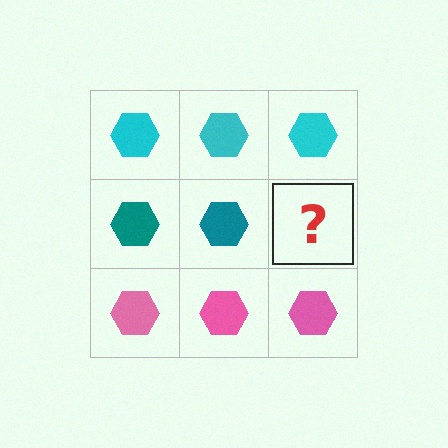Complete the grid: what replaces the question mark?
The question mark should be replaced with a teal hexagon.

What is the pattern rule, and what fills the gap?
The rule is that each row has a consistent color. The gap should be filled with a teal hexagon.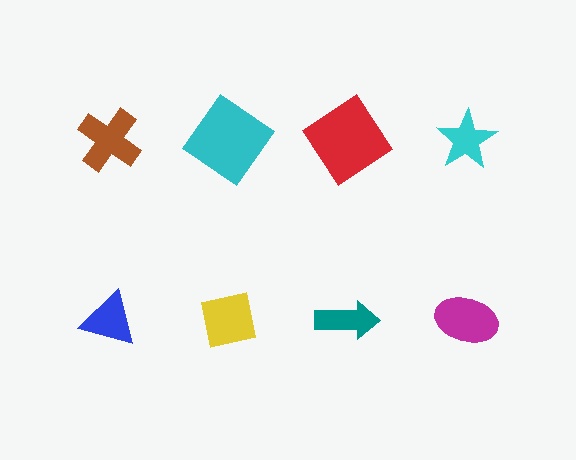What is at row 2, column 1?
A blue triangle.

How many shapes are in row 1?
4 shapes.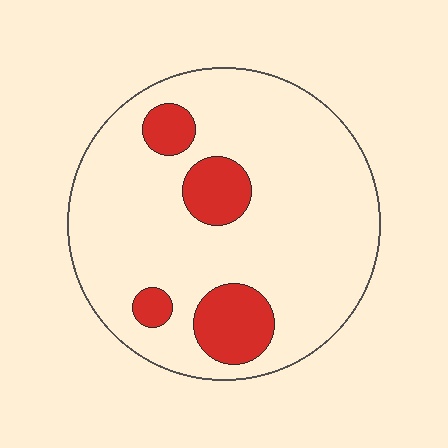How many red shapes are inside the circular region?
4.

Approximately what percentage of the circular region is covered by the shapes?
Approximately 15%.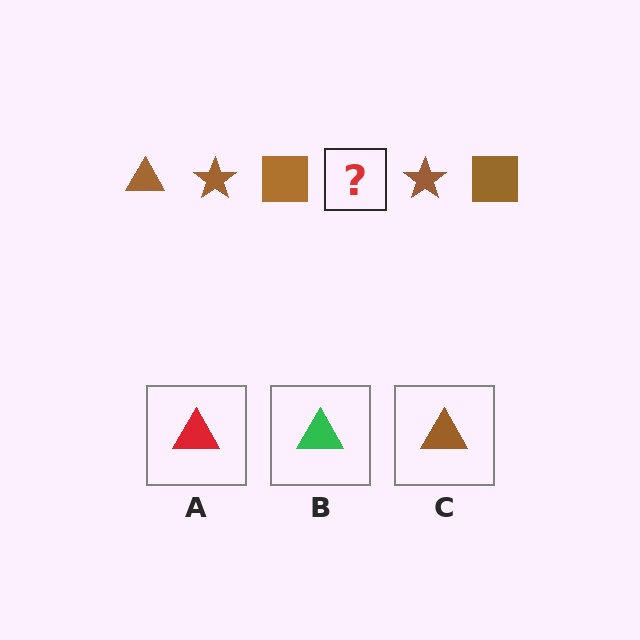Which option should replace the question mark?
Option C.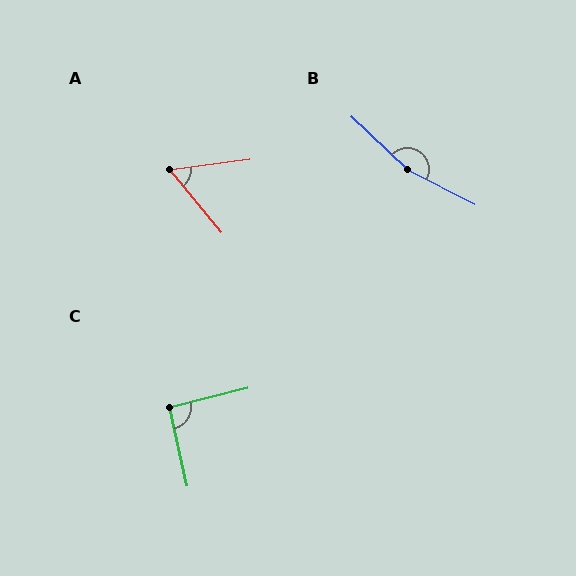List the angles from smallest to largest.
A (57°), C (91°), B (164°).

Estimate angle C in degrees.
Approximately 91 degrees.